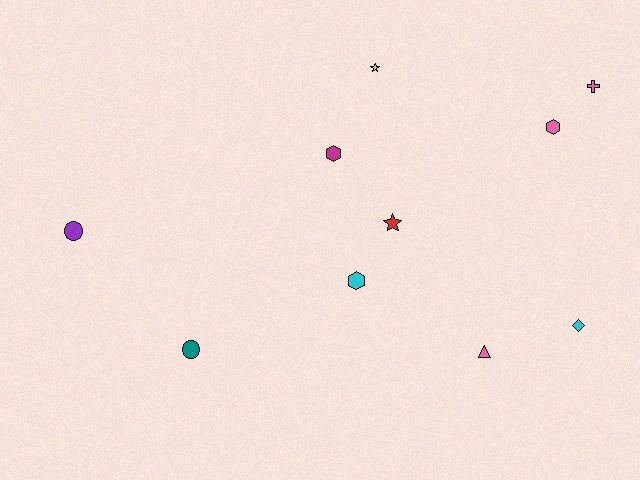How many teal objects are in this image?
There is 1 teal object.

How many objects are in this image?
There are 10 objects.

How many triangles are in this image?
There is 1 triangle.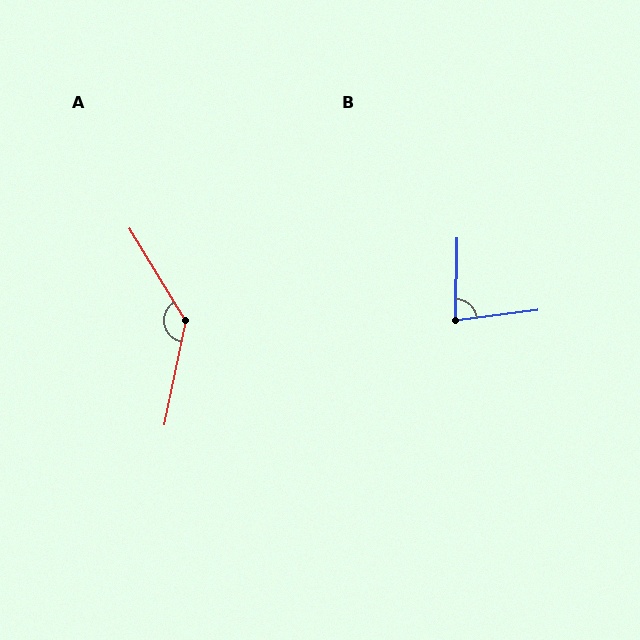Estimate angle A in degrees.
Approximately 137 degrees.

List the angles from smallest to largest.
B (82°), A (137°).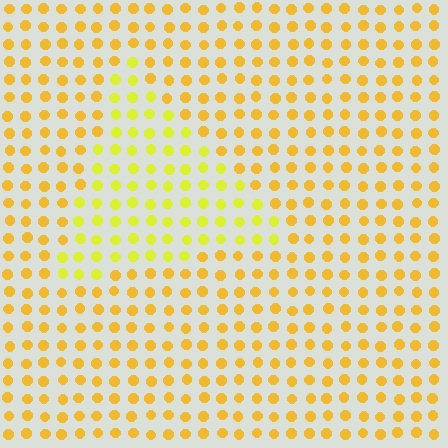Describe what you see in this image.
The image is filled with small yellow elements in a uniform arrangement. A triangle-shaped region is visible where the elements are tinted to a slightly different hue, forming a subtle color boundary.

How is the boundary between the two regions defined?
The boundary is defined purely by a slight shift in hue (about 24 degrees). Spacing, size, and orientation are identical on both sides.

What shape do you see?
I see a triangle.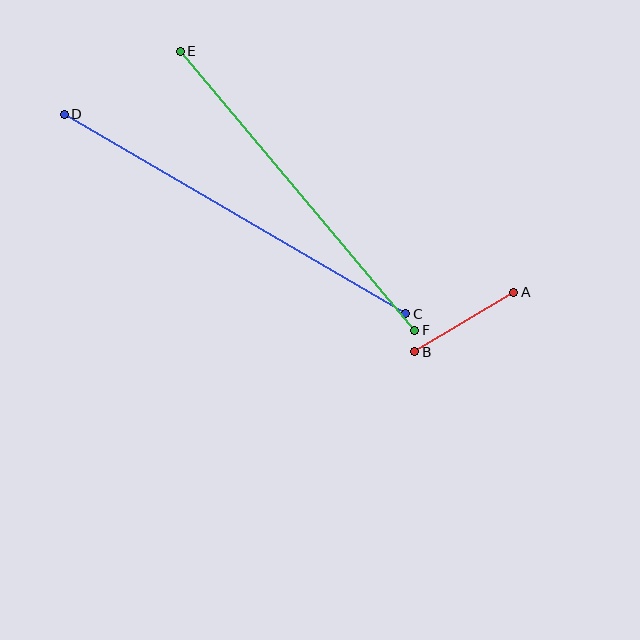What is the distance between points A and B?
The distance is approximately 116 pixels.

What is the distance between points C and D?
The distance is approximately 395 pixels.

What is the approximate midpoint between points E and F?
The midpoint is at approximately (297, 191) pixels.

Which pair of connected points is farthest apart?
Points C and D are farthest apart.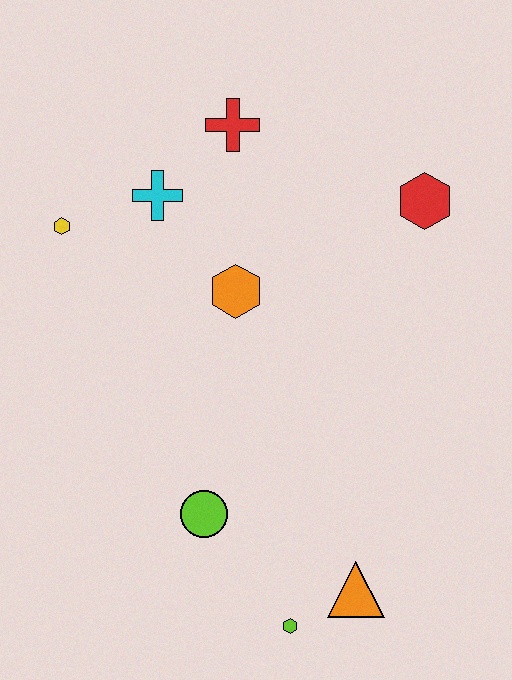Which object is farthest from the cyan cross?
The lime hexagon is farthest from the cyan cross.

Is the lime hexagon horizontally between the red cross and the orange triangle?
Yes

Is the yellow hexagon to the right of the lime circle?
No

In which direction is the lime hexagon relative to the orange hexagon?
The lime hexagon is below the orange hexagon.